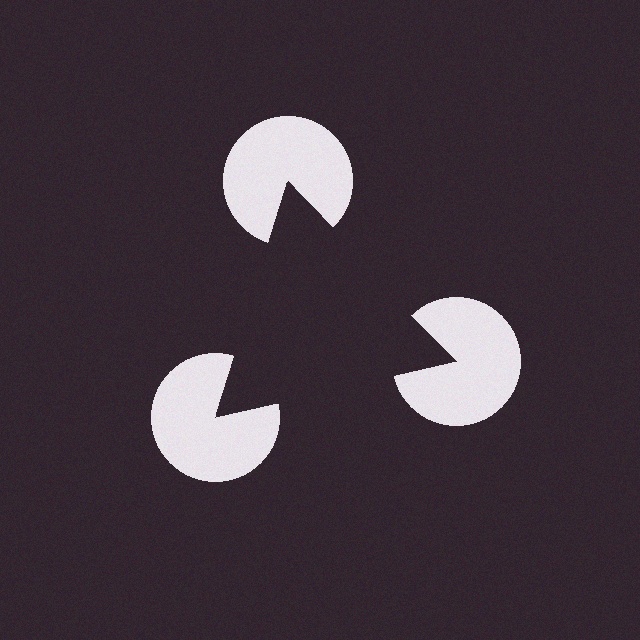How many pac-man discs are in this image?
There are 3 — one at each vertex of the illusory triangle.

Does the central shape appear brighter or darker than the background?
It typically appears slightly darker than the background, even though no actual brightness change is drawn.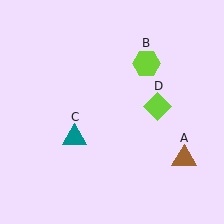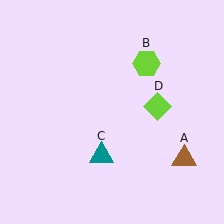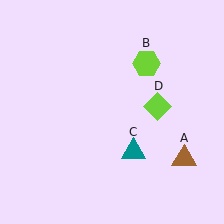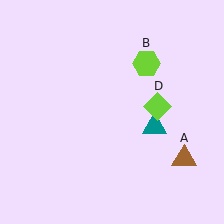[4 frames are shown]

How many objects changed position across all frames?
1 object changed position: teal triangle (object C).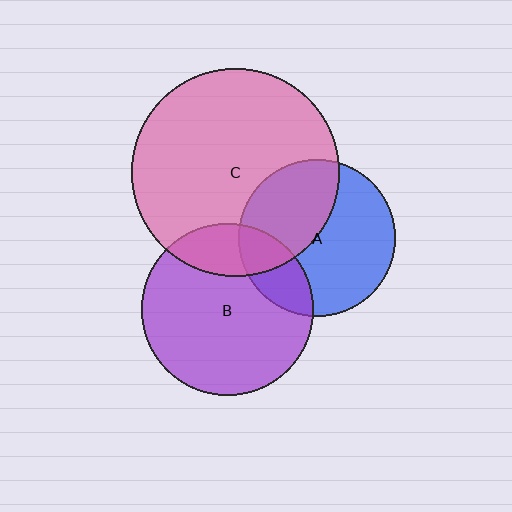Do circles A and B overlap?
Yes.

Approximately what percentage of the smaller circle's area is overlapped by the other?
Approximately 20%.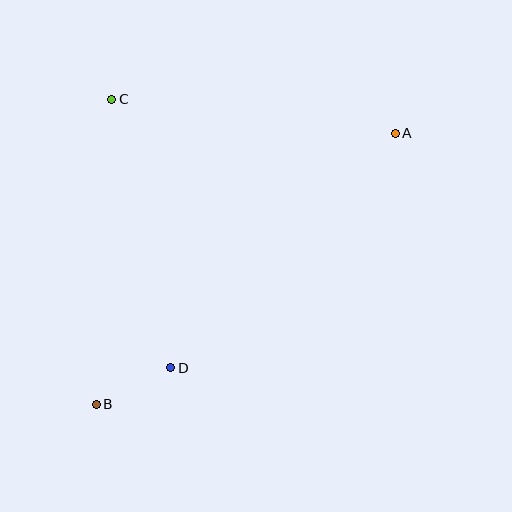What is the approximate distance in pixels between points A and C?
The distance between A and C is approximately 285 pixels.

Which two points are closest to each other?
Points B and D are closest to each other.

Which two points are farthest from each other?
Points A and B are farthest from each other.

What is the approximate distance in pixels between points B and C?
The distance between B and C is approximately 305 pixels.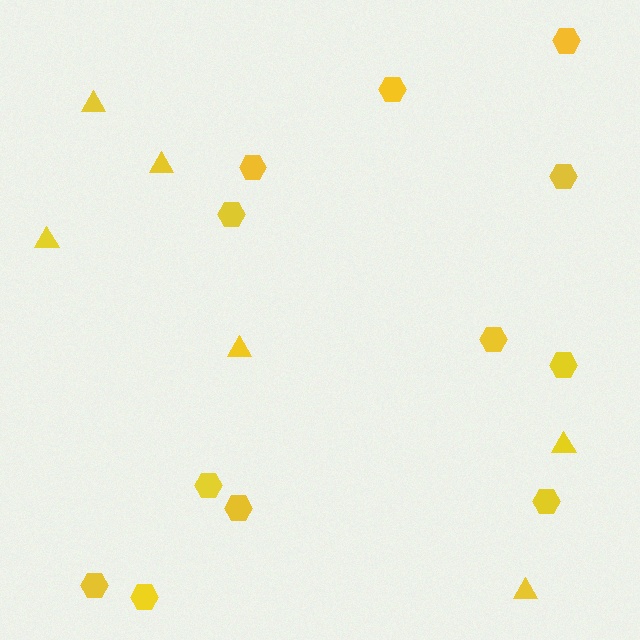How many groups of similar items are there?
There are 2 groups: one group of triangles (6) and one group of hexagons (12).